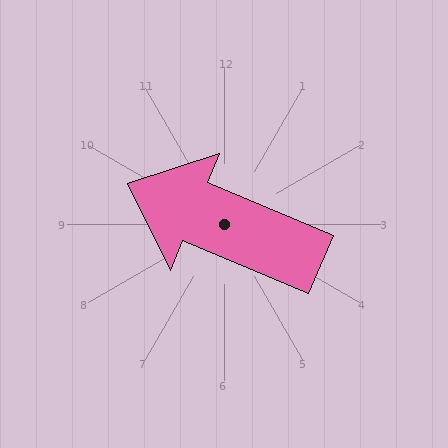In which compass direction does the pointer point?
Northwest.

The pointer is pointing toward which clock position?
Roughly 10 o'clock.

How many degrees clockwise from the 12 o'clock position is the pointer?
Approximately 293 degrees.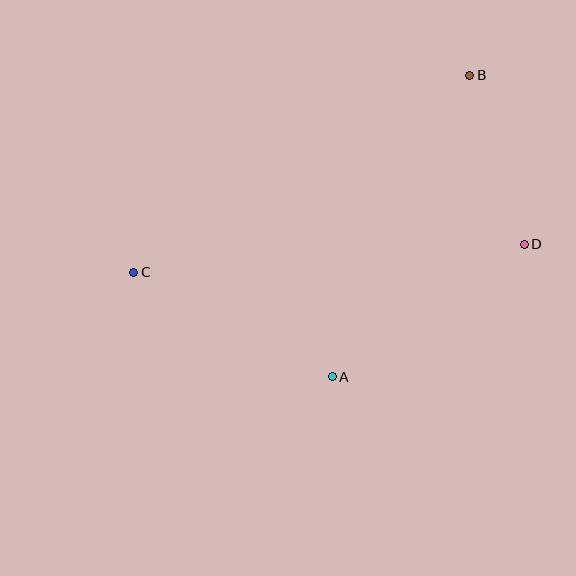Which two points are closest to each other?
Points B and D are closest to each other.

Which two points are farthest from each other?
Points C and D are farthest from each other.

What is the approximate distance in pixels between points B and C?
The distance between B and C is approximately 390 pixels.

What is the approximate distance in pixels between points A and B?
The distance between A and B is approximately 331 pixels.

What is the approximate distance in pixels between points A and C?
The distance between A and C is approximately 225 pixels.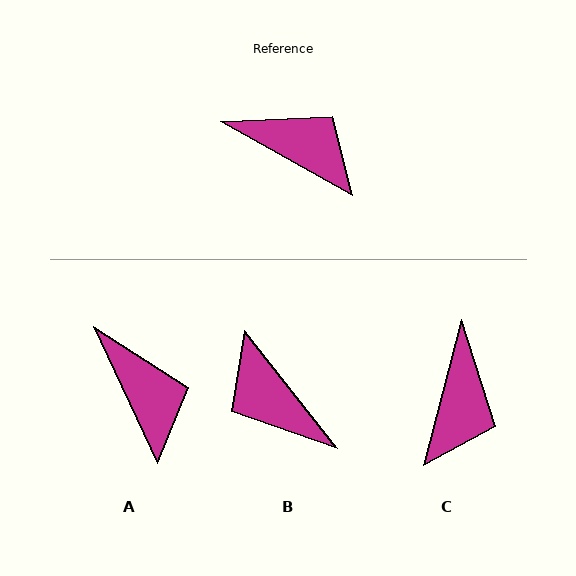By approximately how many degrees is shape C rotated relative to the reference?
Approximately 75 degrees clockwise.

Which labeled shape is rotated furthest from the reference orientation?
B, about 158 degrees away.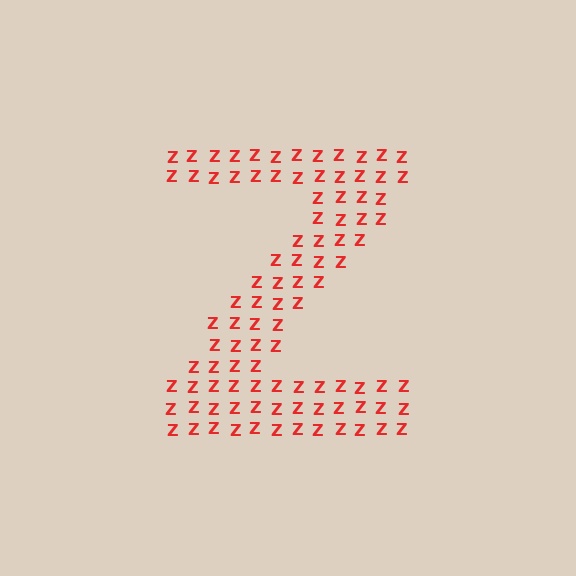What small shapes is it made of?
It is made of small letter Z's.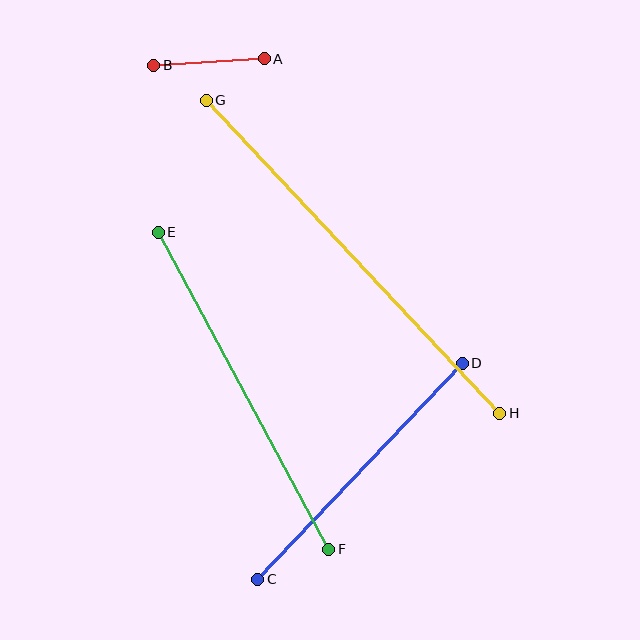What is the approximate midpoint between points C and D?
The midpoint is at approximately (360, 471) pixels.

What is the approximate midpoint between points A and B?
The midpoint is at approximately (209, 62) pixels.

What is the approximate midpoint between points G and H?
The midpoint is at approximately (353, 257) pixels.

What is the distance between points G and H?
The distance is approximately 429 pixels.